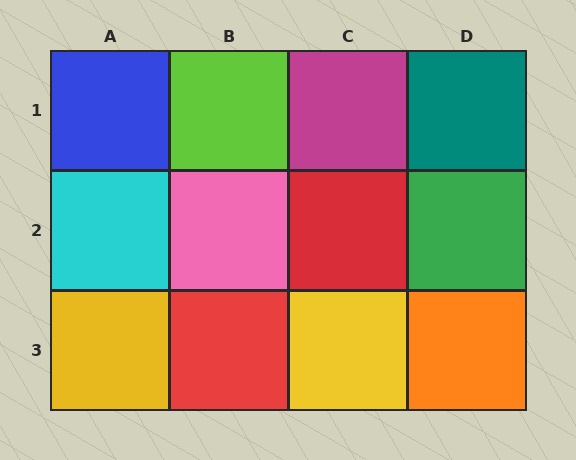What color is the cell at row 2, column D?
Green.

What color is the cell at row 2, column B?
Pink.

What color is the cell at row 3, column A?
Yellow.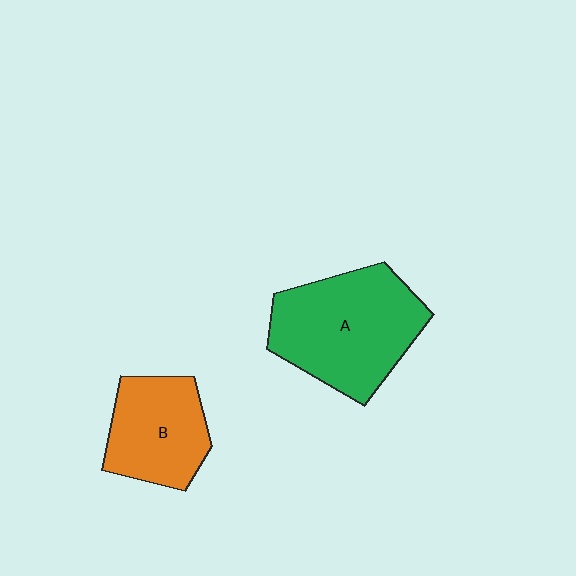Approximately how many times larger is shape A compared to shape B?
Approximately 1.5 times.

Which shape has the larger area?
Shape A (green).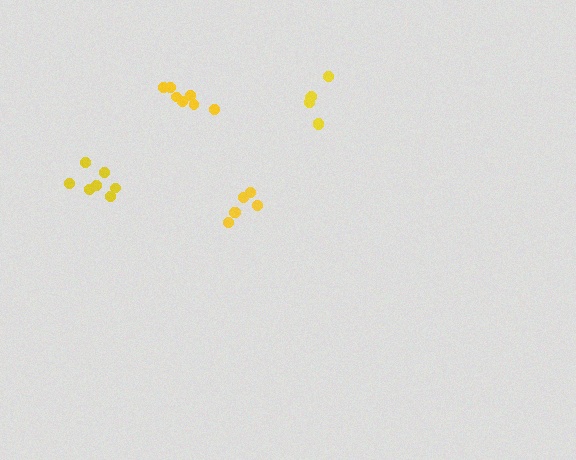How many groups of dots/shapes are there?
There are 4 groups.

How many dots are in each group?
Group 1: 7 dots, Group 2: 6 dots, Group 3: 6 dots, Group 4: 7 dots (26 total).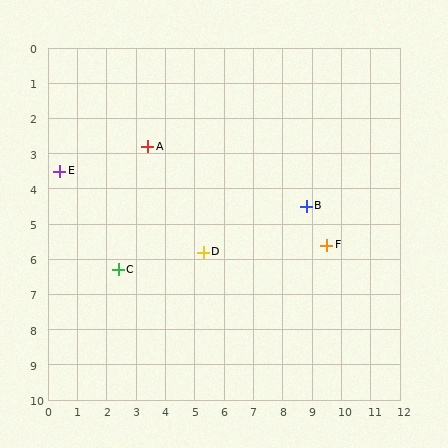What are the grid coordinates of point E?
Point E is at approximately (0.4, 3.5).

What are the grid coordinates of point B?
Point B is at approximately (8.8, 4.5).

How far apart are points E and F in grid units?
Points E and F are about 9.3 grid units apart.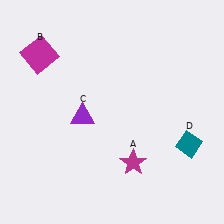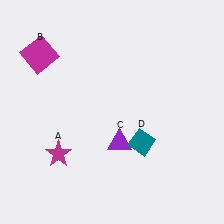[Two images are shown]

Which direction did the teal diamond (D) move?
The teal diamond (D) moved left.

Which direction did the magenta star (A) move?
The magenta star (A) moved left.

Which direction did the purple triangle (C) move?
The purple triangle (C) moved right.